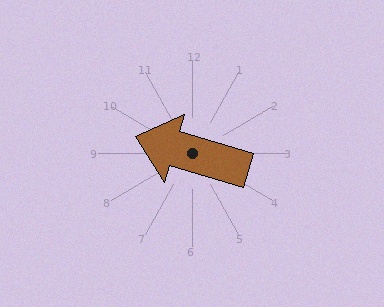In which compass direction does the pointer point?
West.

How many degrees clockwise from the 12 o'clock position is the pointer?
Approximately 286 degrees.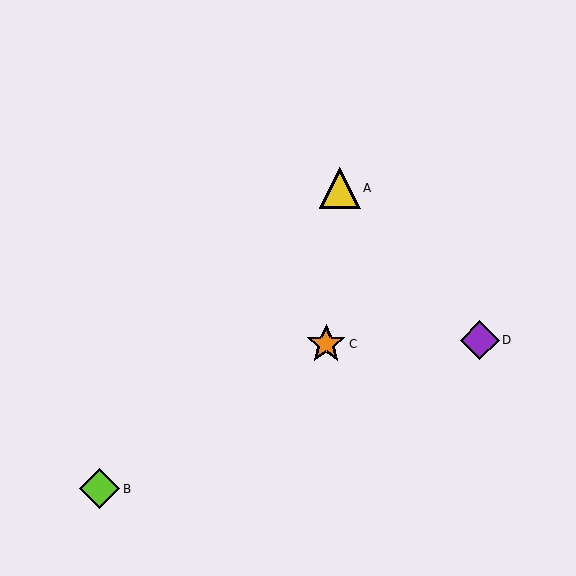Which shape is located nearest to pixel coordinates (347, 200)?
The yellow triangle (labeled A) at (340, 188) is nearest to that location.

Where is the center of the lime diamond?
The center of the lime diamond is at (100, 489).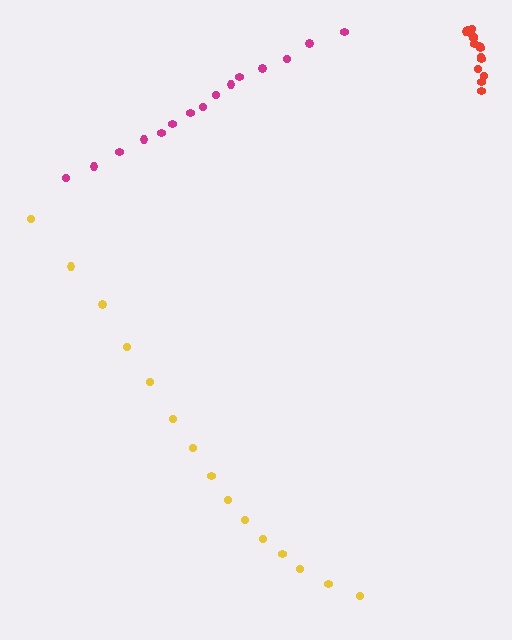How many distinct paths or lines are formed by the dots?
There are 3 distinct paths.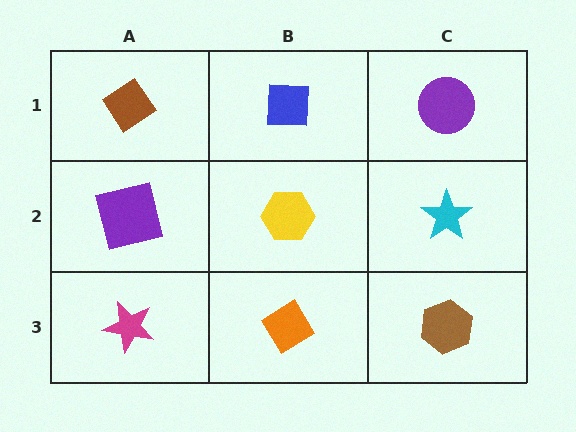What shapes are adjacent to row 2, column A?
A brown diamond (row 1, column A), a magenta star (row 3, column A), a yellow hexagon (row 2, column B).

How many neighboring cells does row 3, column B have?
3.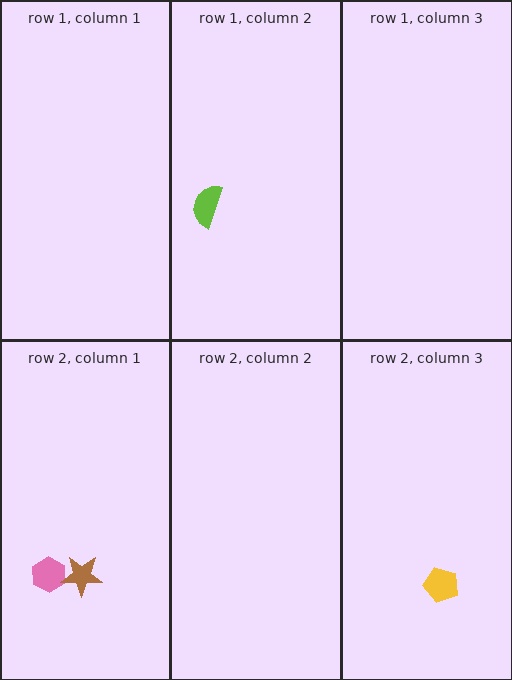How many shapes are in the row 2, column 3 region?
1.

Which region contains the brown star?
The row 2, column 1 region.